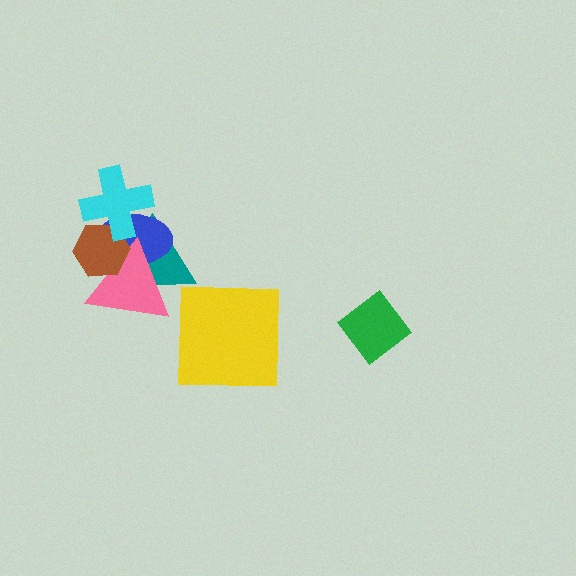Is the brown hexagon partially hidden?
Yes, it is partially covered by another shape.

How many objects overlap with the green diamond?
0 objects overlap with the green diamond.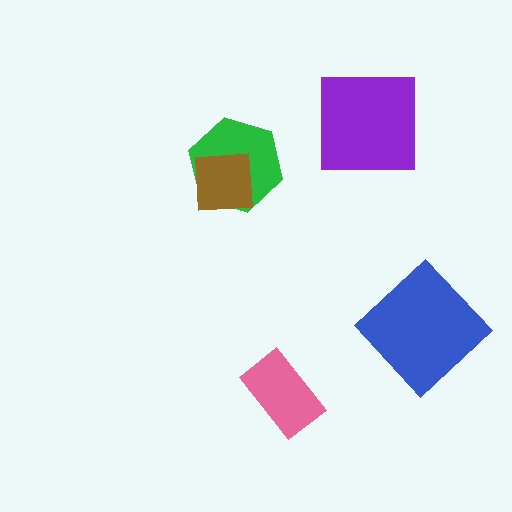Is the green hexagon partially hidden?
Yes, it is partially covered by another shape.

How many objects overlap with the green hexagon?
1 object overlaps with the green hexagon.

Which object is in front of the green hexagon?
The brown square is in front of the green hexagon.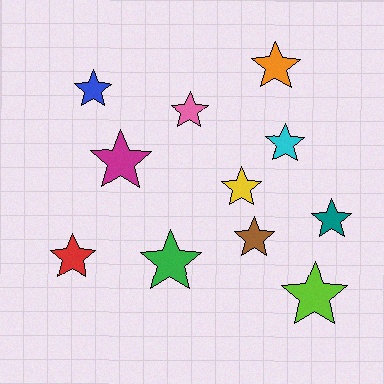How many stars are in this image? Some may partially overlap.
There are 11 stars.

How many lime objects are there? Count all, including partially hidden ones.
There is 1 lime object.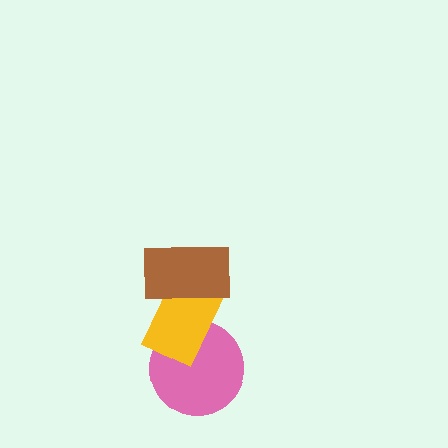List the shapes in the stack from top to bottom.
From top to bottom: the brown rectangle, the yellow rectangle, the pink circle.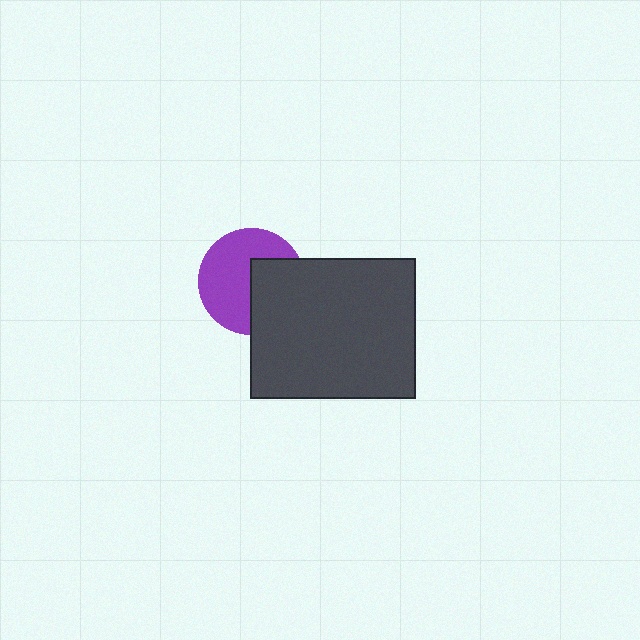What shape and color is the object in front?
The object in front is a dark gray rectangle.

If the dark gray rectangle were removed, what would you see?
You would see the complete purple circle.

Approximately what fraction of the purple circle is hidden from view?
Roughly 41% of the purple circle is hidden behind the dark gray rectangle.